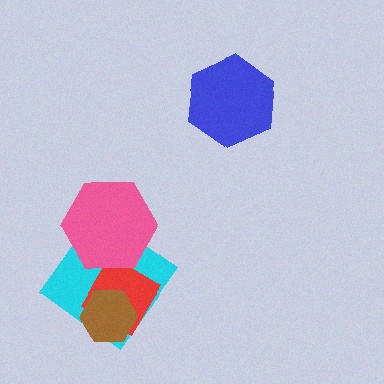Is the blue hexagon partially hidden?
No, no other shape covers it.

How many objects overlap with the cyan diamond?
3 objects overlap with the cyan diamond.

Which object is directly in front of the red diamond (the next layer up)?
The pink hexagon is directly in front of the red diamond.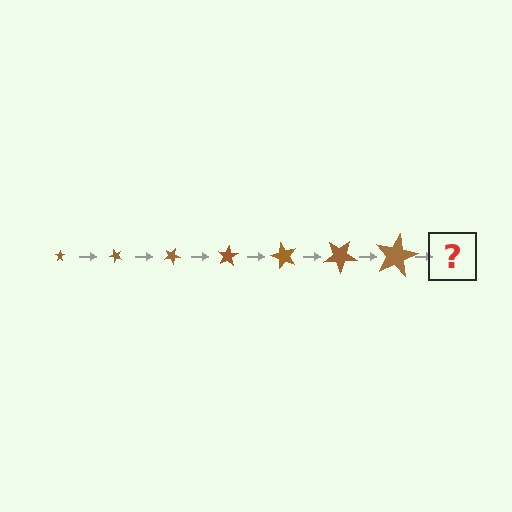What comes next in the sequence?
The next element should be a star, larger than the previous one and rotated 350 degrees from the start.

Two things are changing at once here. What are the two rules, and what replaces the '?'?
The two rules are that the star grows larger each step and it rotates 50 degrees each step. The '?' should be a star, larger than the previous one and rotated 350 degrees from the start.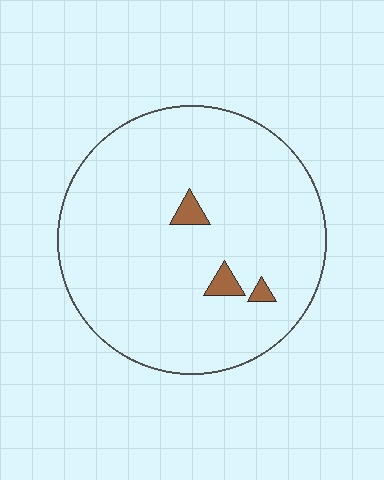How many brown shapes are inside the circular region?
3.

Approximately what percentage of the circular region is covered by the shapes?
Approximately 5%.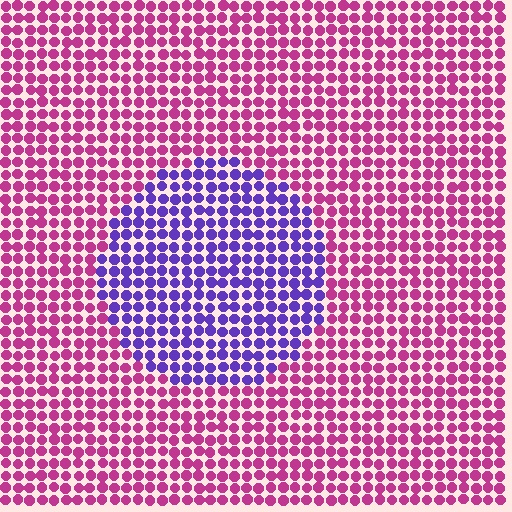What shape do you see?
I see a circle.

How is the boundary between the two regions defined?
The boundary is defined purely by a slight shift in hue (about 62 degrees). Spacing, size, and orientation are identical on both sides.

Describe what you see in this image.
The image is filled with small magenta elements in a uniform arrangement. A circle-shaped region is visible where the elements are tinted to a slightly different hue, forming a subtle color boundary.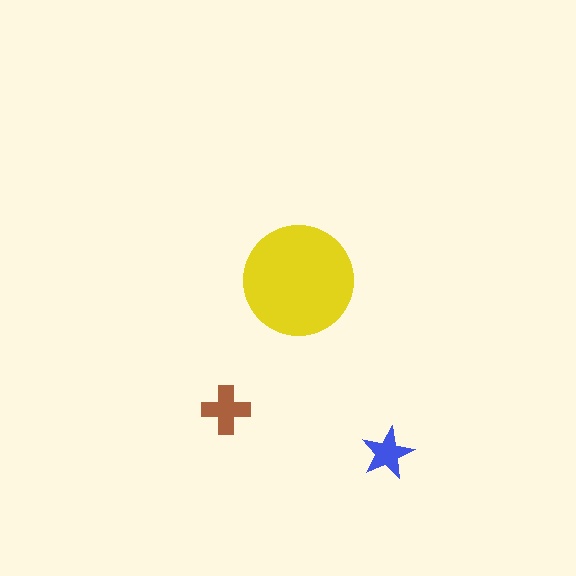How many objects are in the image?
There are 3 objects in the image.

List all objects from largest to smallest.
The yellow circle, the brown cross, the blue star.